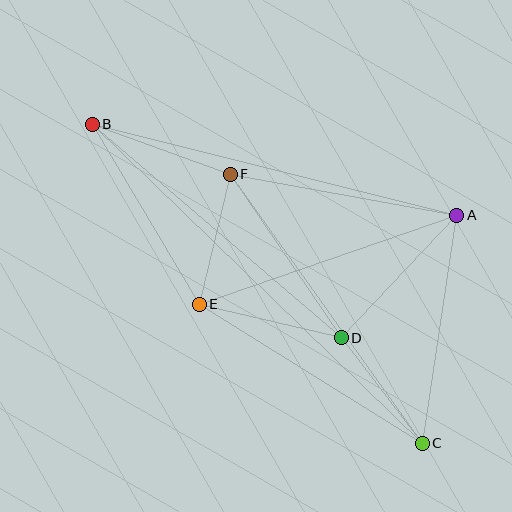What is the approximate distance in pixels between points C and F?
The distance between C and F is approximately 331 pixels.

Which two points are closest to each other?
Points C and D are closest to each other.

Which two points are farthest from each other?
Points B and C are farthest from each other.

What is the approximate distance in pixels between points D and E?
The distance between D and E is approximately 146 pixels.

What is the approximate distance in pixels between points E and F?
The distance between E and F is approximately 134 pixels.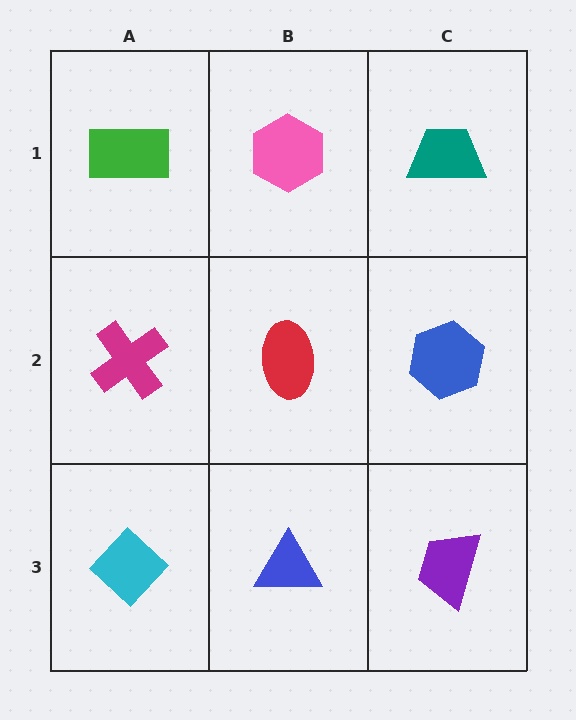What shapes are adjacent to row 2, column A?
A green rectangle (row 1, column A), a cyan diamond (row 3, column A), a red ellipse (row 2, column B).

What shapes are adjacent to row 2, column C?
A teal trapezoid (row 1, column C), a purple trapezoid (row 3, column C), a red ellipse (row 2, column B).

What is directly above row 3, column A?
A magenta cross.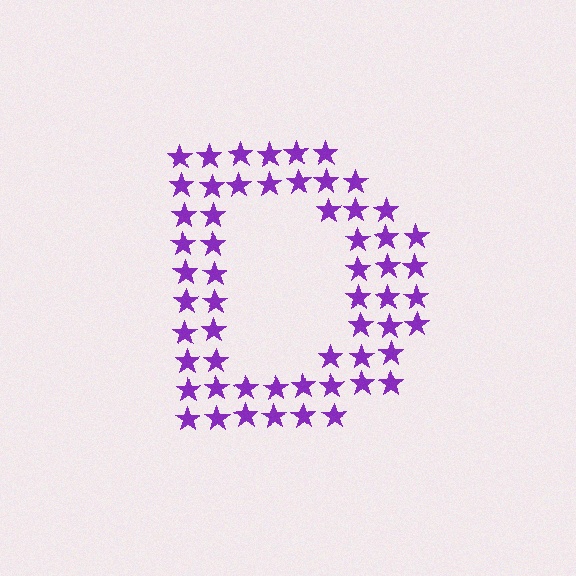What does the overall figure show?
The overall figure shows the letter D.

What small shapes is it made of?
It is made of small stars.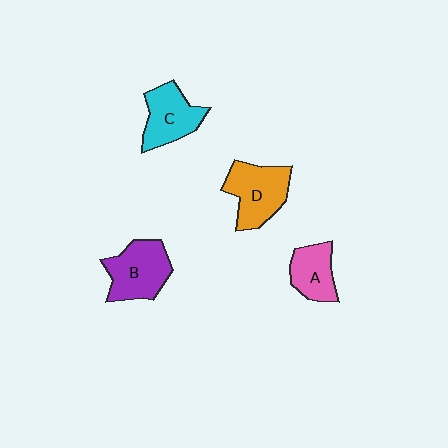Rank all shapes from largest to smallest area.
From largest to smallest: D (orange), B (purple), C (cyan), A (pink).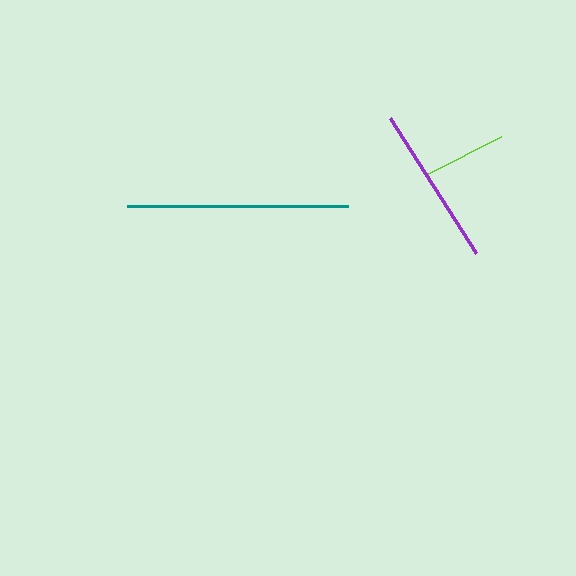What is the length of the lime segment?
The lime segment is approximately 82 pixels long.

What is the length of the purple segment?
The purple segment is approximately 160 pixels long.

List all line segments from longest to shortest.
From longest to shortest: teal, purple, lime.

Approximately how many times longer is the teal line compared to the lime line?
The teal line is approximately 2.7 times the length of the lime line.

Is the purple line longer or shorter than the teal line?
The teal line is longer than the purple line.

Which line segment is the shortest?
The lime line is the shortest at approximately 82 pixels.